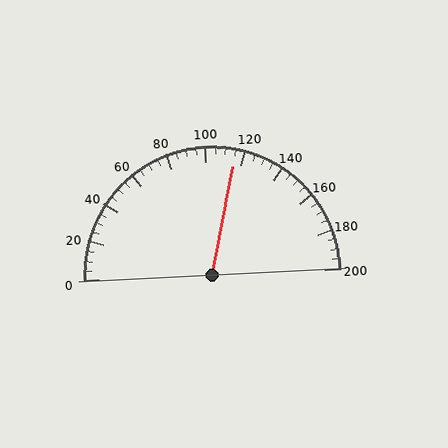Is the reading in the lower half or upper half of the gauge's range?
The reading is in the upper half of the range (0 to 200).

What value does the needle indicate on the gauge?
The needle indicates approximately 115.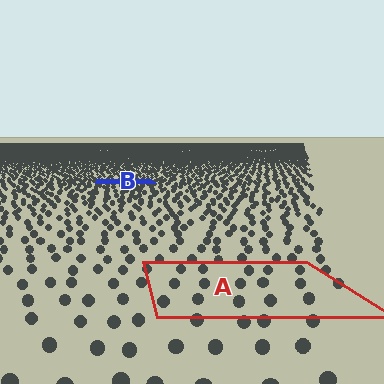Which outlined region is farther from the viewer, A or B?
Region B is farther from the viewer — the texture elements inside it appear smaller and more densely packed.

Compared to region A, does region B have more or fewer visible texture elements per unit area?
Region B has more texture elements per unit area — they are packed more densely because it is farther away.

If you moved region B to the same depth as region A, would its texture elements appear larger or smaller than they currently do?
They would appear larger. At a closer depth, the same texture elements are projected at a bigger on-screen size.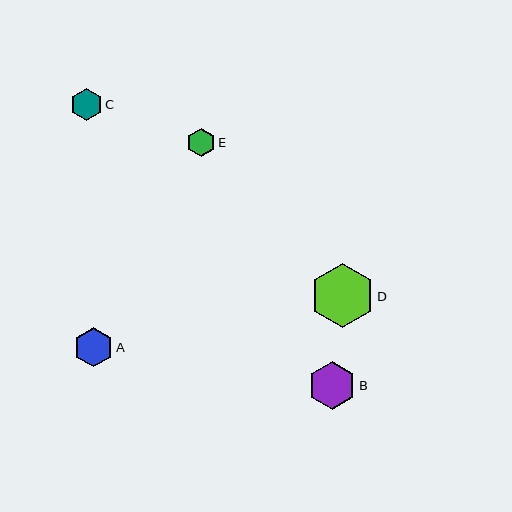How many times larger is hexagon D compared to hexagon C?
Hexagon D is approximately 2.0 times the size of hexagon C.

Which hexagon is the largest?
Hexagon D is the largest with a size of approximately 64 pixels.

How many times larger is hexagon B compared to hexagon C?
Hexagon B is approximately 1.5 times the size of hexagon C.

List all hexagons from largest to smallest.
From largest to smallest: D, B, A, C, E.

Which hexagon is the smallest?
Hexagon E is the smallest with a size of approximately 28 pixels.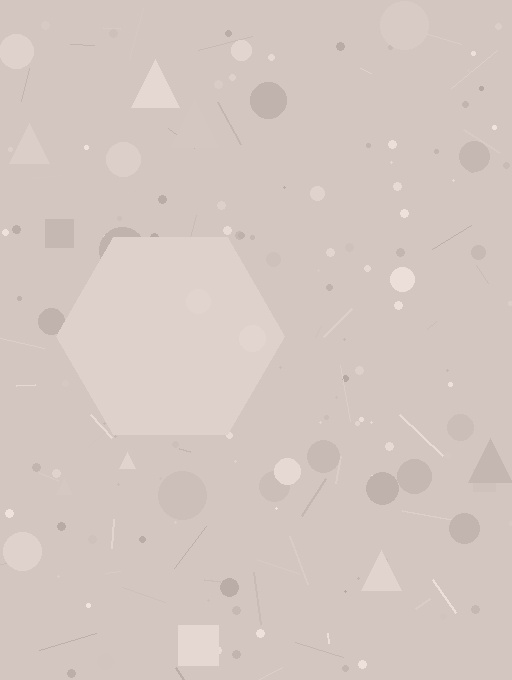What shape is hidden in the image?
A hexagon is hidden in the image.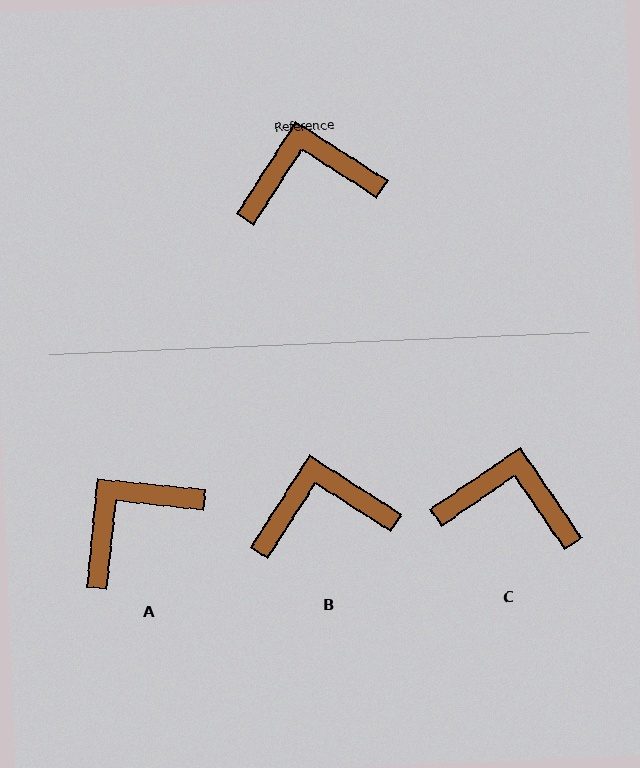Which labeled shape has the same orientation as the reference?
B.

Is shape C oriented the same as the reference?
No, it is off by about 23 degrees.